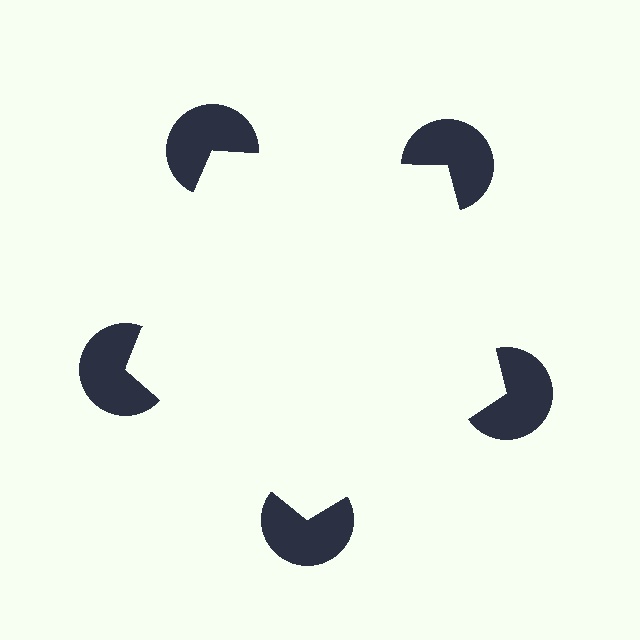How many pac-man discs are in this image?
There are 5 — one at each vertex of the illusory pentagon.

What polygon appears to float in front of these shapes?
An illusory pentagon — its edges are inferred from the aligned wedge cuts in the pac-man discs, not physically drawn.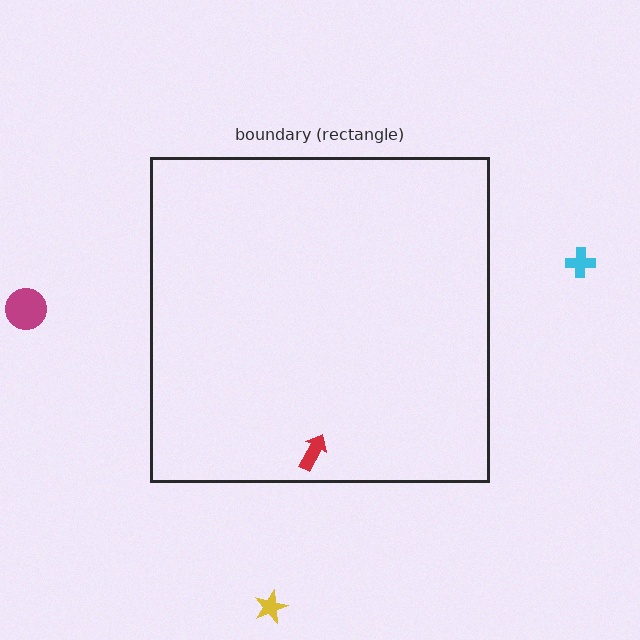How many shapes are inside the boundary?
1 inside, 3 outside.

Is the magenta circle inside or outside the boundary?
Outside.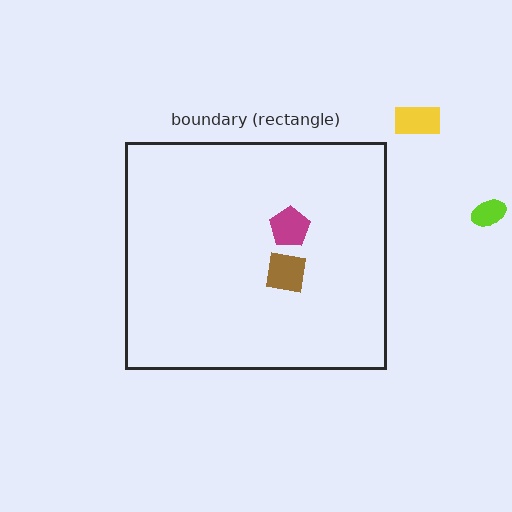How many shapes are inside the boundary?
2 inside, 2 outside.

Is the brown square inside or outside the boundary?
Inside.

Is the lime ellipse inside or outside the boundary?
Outside.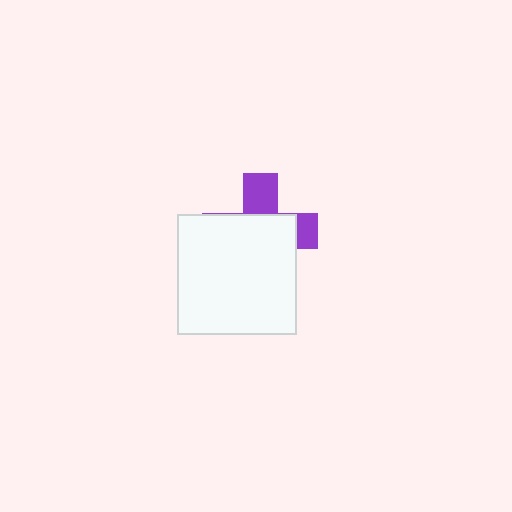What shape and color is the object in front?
The object in front is a white square.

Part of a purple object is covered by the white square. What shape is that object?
It is a cross.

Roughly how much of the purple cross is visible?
A small part of it is visible (roughly 30%).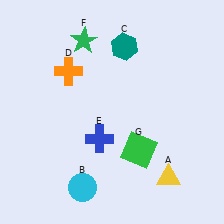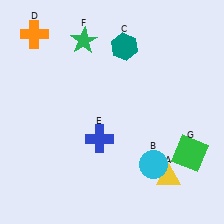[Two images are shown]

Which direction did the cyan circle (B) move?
The cyan circle (B) moved right.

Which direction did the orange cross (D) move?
The orange cross (D) moved up.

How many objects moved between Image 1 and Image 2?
3 objects moved between the two images.